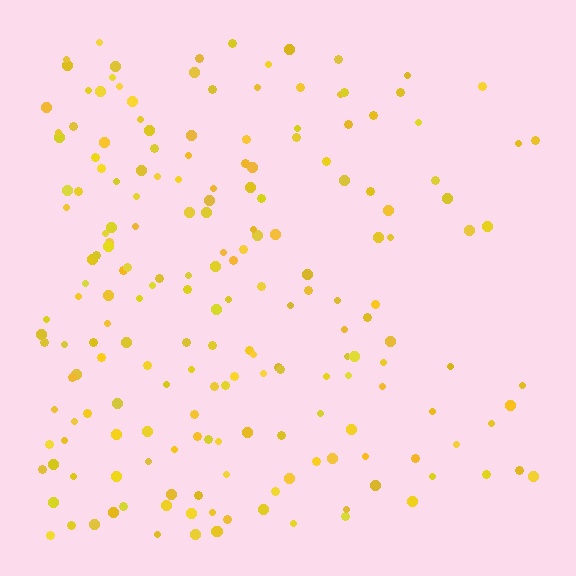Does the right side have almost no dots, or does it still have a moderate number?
Still a moderate number, just noticeably fewer than the left.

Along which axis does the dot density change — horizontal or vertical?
Horizontal.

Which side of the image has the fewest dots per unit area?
The right.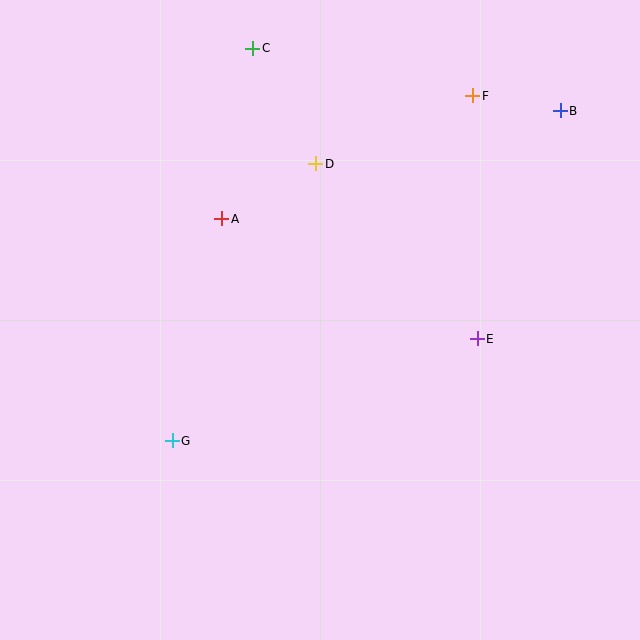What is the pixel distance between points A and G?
The distance between A and G is 227 pixels.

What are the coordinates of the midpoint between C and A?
The midpoint between C and A is at (237, 134).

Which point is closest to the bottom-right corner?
Point E is closest to the bottom-right corner.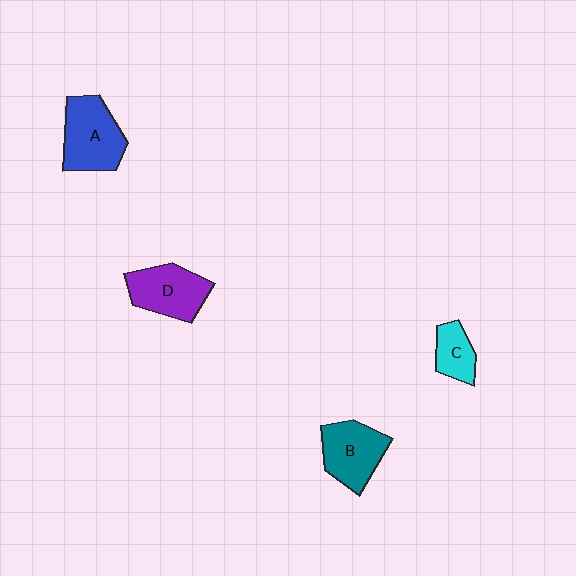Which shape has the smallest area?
Shape C (cyan).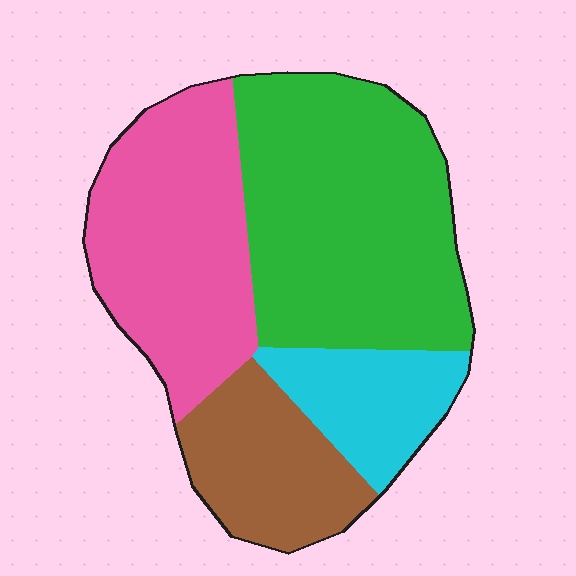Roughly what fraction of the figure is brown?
Brown takes up between a sixth and a third of the figure.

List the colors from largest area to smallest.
From largest to smallest: green, pink, brown, cyan.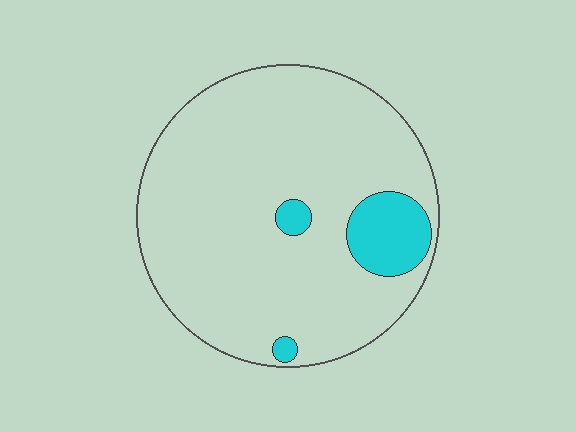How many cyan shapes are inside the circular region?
3.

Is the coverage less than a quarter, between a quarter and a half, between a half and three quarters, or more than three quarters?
Less than a quarter.